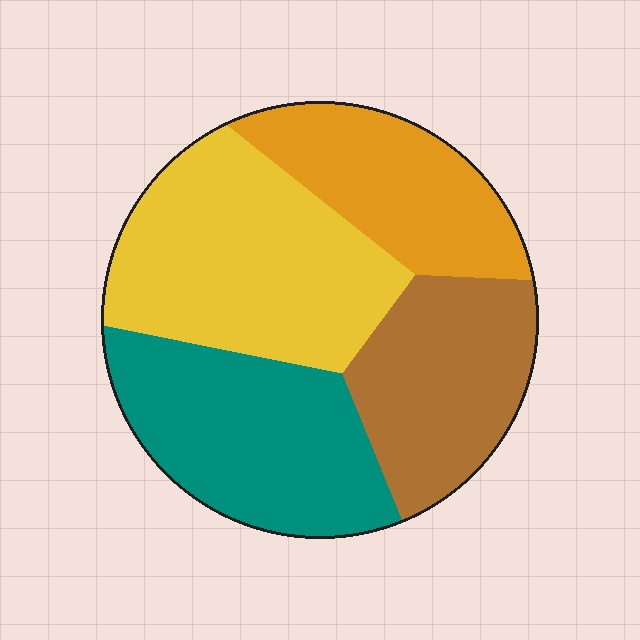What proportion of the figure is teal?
Teal takes up about one quarter (1/4) of the figure.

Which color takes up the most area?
Yellow, at roughly 30%.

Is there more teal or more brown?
Teal.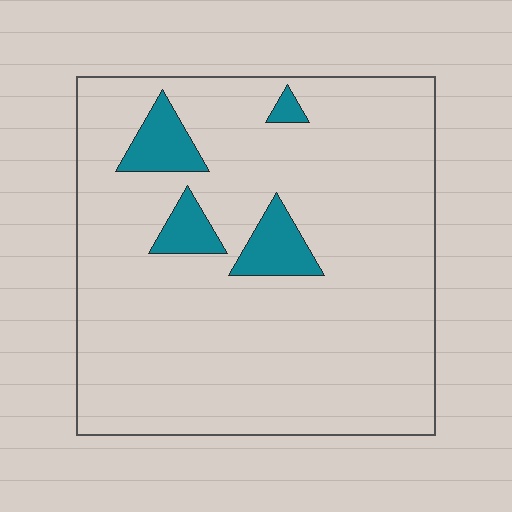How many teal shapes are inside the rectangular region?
4.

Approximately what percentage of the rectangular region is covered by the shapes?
Approximately 10%.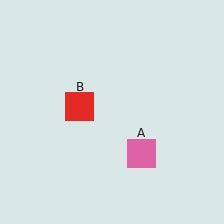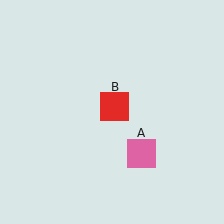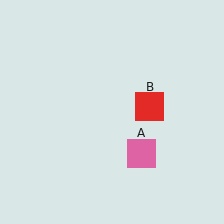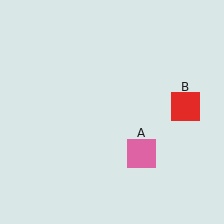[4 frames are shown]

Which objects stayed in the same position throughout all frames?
Pink square (object A) remained stationary.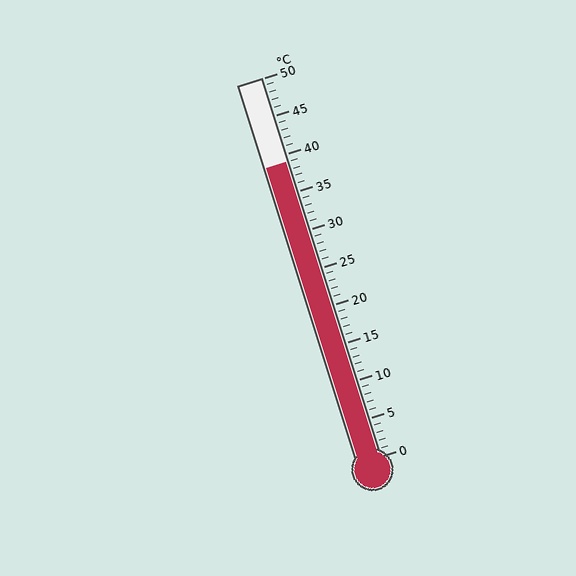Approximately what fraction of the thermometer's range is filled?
The thermometer is filled to approximately 80% of its range.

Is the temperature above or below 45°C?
The temperature is below 45°C.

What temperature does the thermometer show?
The thermometer shows approximately 39°C.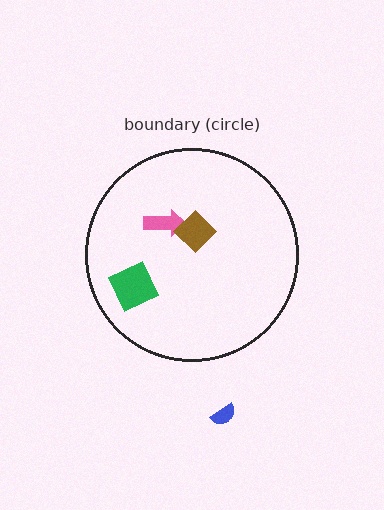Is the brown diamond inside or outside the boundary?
Inside.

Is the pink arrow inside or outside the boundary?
Inside.